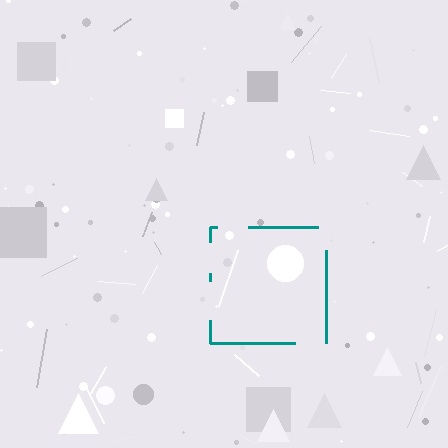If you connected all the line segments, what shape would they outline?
They would outline a square.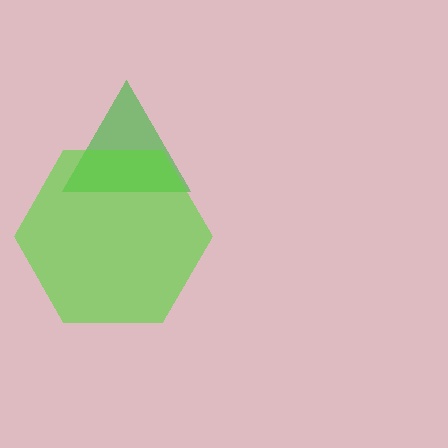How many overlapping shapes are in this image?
There are 2 overlapping shapes in the image.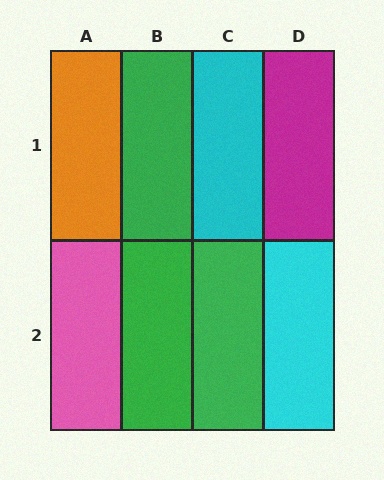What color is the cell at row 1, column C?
Cyan.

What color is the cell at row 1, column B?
Green.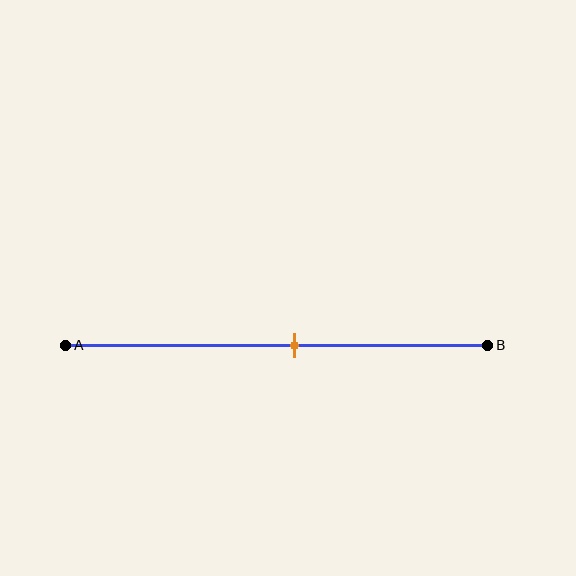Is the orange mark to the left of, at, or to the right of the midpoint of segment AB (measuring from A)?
The orange mark is to the right of the midpoint of segment AB.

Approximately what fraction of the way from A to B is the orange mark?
The orange mark is approximately 55% of the way from A to B.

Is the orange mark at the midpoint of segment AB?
No, the mark is at about 55% from A, not at the 50% midpoint.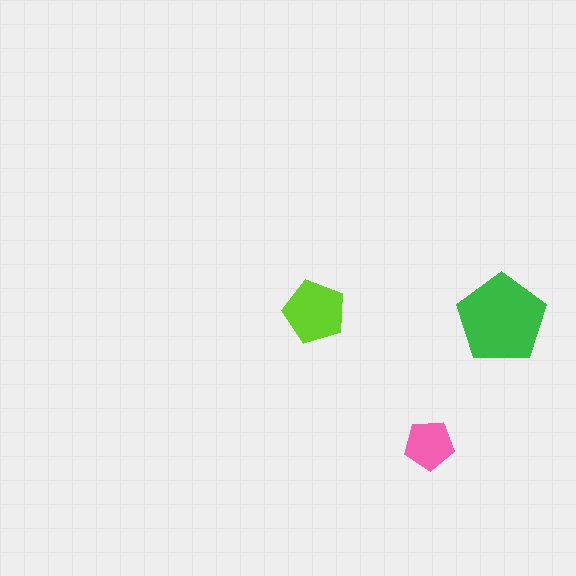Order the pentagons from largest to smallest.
the green one, the lime one, the pink one.